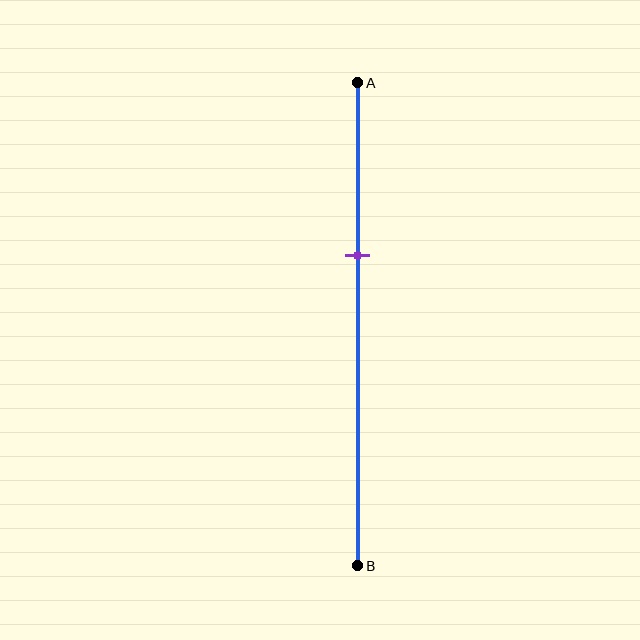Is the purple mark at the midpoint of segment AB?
No, the mark is at about 35% from A, not at the 50% midpoint.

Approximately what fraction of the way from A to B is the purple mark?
The purple mark is approximately 35% of the way from A to B.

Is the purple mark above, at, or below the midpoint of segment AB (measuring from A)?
The purple mark is above the midpoint of segment AB.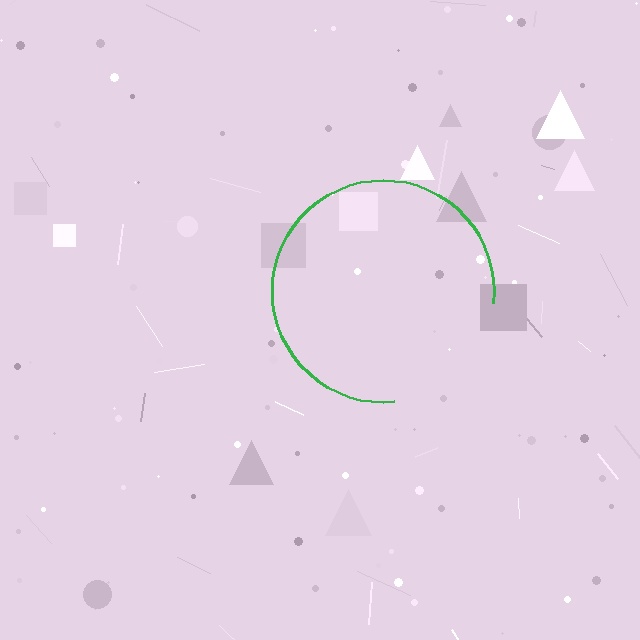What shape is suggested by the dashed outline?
The dashed outline suggests a circle.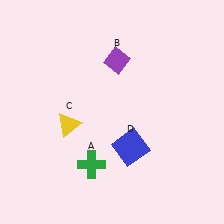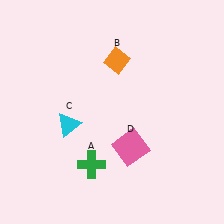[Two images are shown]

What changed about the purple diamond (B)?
In Image 1, B is purple. In Image 2, it changed to orange.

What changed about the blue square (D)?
In Image 1, D is blue. In Image 2, it changed to pink.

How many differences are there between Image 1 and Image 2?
There are 3 differences between the two images.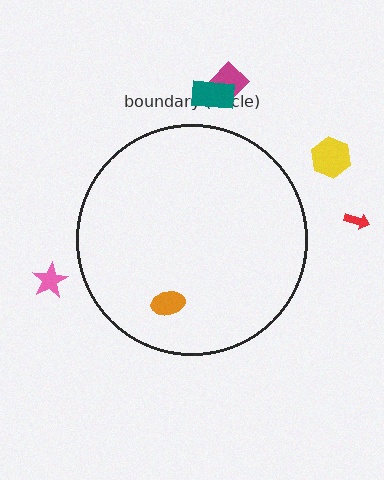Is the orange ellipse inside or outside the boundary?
Inside.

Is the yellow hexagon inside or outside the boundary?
Outside.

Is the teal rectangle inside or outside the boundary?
Outside.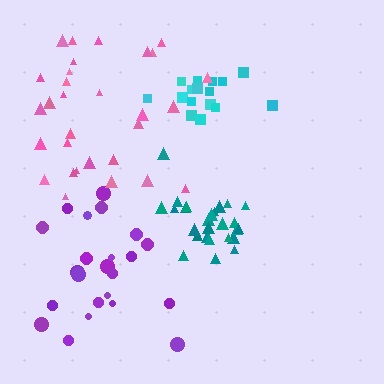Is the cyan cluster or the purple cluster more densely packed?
Cyan.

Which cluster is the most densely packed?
Teal.